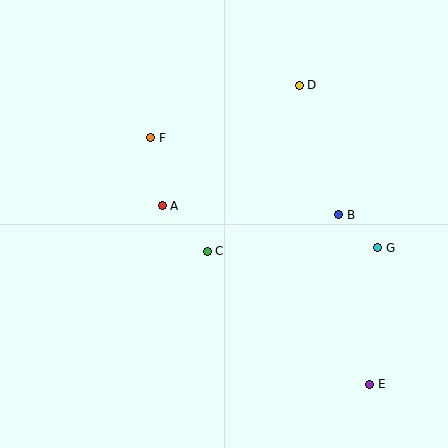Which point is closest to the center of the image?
Point C at (207, 251) is closest to the center.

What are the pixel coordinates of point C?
Point C is at (207, 251).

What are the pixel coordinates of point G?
Point G is at (378, 248).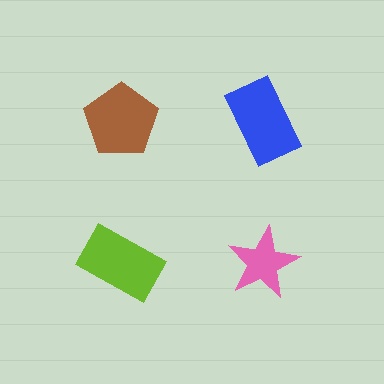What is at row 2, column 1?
A lime rectangle.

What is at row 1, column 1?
A brown pentagon.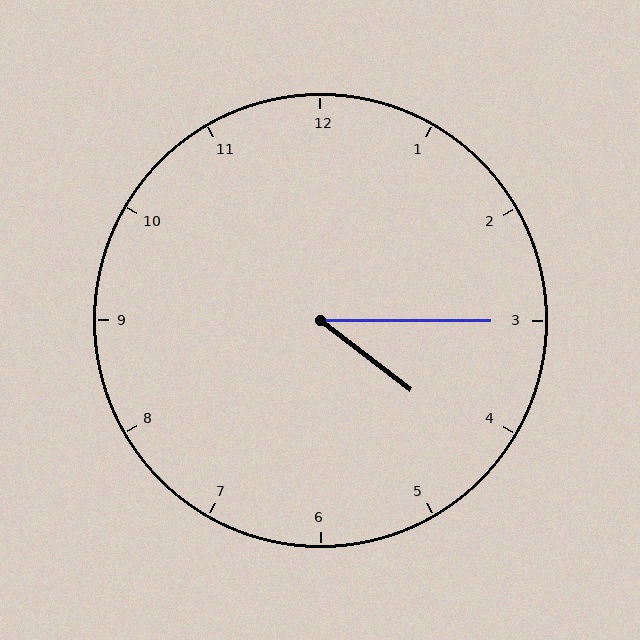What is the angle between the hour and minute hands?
Approximately 38 degrees.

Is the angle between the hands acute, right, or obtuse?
It is acute.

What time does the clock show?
4:15.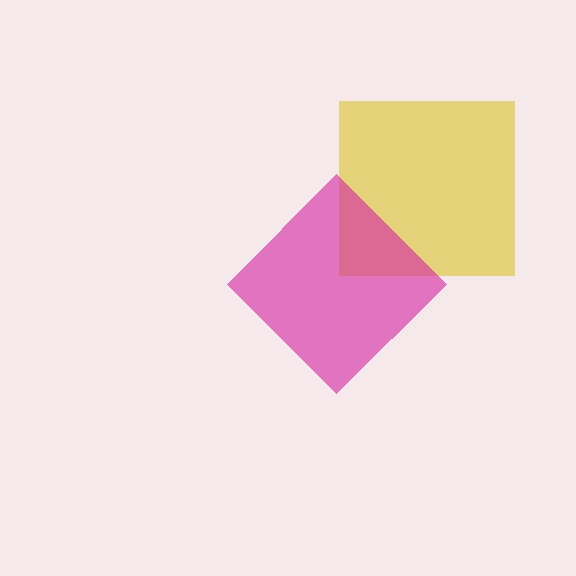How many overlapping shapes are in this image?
There are 2 overlapping shapes in the image.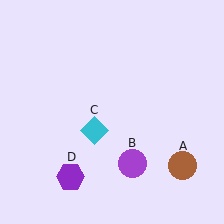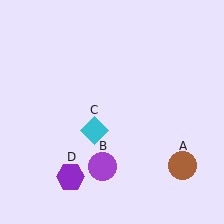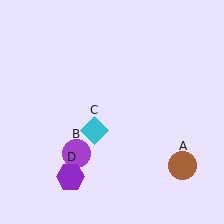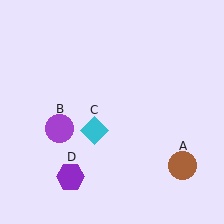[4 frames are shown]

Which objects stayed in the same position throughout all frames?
Brown circle (object A) and cyan diamond (object C) and purple hexagon (object D) remained stationary.